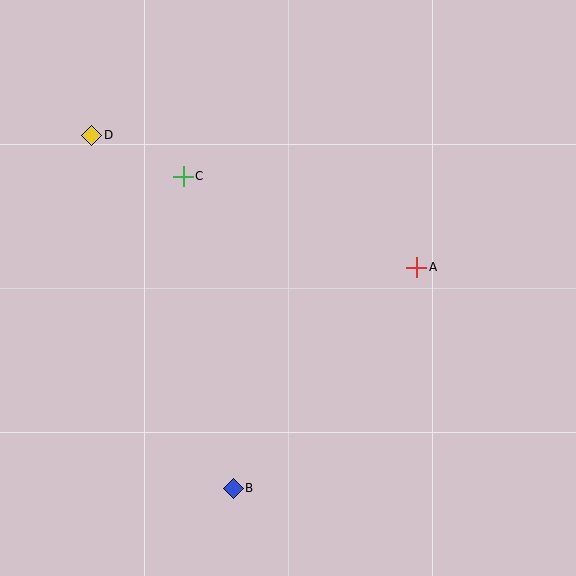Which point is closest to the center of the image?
Point A at (417, 267) is closest to the center.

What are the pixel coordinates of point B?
Point B is at (233, 488).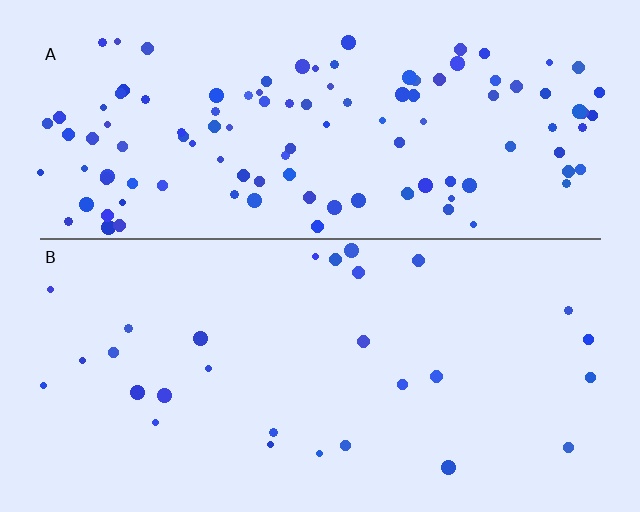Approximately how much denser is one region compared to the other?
Approximately 4.1× — region A over region B.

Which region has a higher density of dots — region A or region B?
A (the top).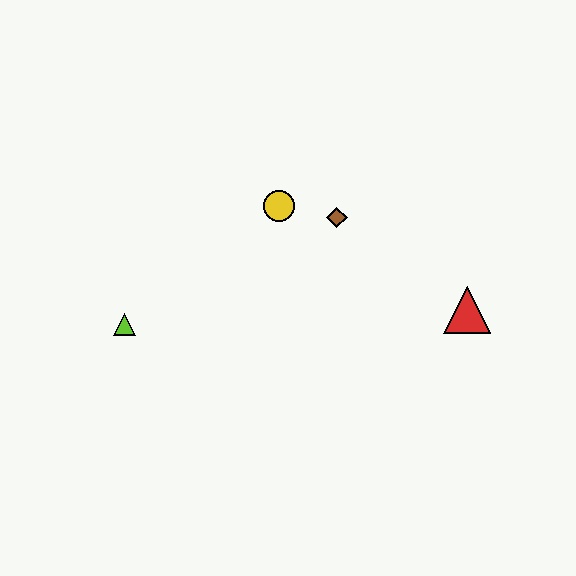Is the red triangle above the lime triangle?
Yes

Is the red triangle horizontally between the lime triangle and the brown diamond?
No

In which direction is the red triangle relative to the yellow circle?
The red triangle is to the right of the yellow circle.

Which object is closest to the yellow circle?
The brown diamond is closest to the yellow circle.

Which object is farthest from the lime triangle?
The red triangle is farthest from the lime triangle.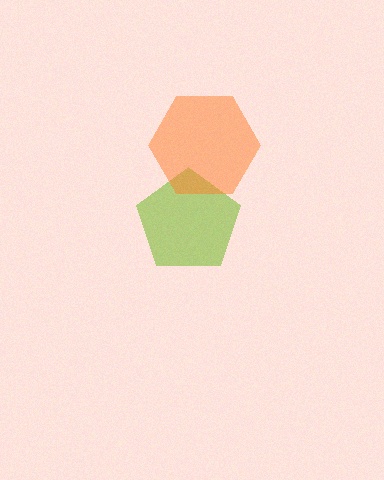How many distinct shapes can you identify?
There are 2 distinct shapes: a lime pentagon, an orange hexagon.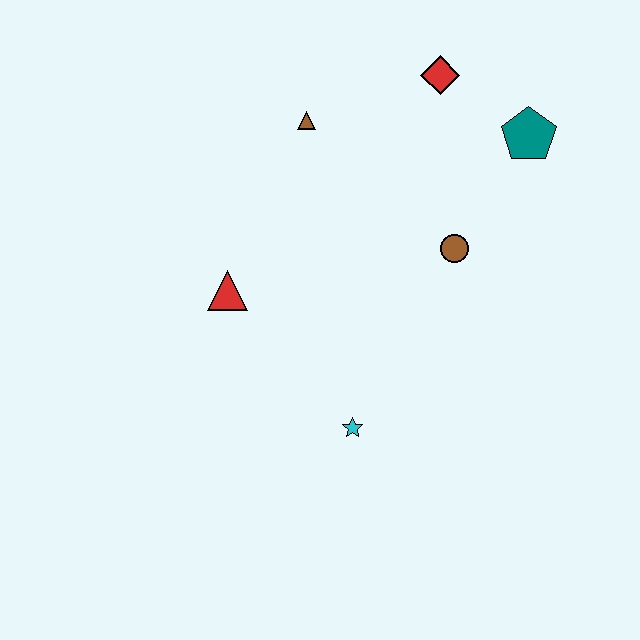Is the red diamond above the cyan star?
Yes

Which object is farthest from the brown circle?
The red triangle is farthest from the brown circle.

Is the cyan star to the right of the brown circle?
No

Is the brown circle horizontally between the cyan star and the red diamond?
No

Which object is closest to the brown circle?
The teal pentagon is closest to the brown circle.